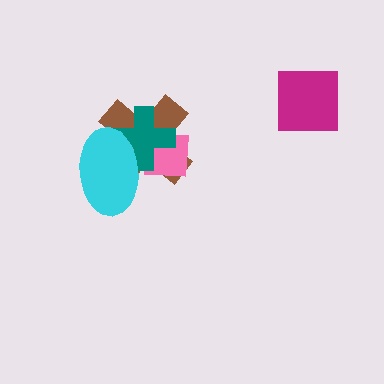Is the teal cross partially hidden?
Yes, it is partially covered by another shape.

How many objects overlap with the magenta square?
0 objects overlap with the magenta square.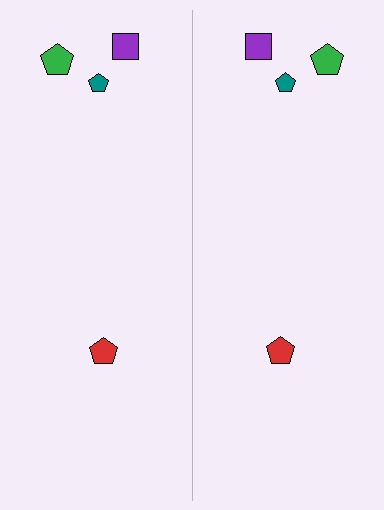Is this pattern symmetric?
Yes, this pattern has bilateral (reflection) symmetry.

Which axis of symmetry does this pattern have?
The pattern has a vertical axis of symmetry running through the center of the image.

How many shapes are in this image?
There are 8 shapes in this image.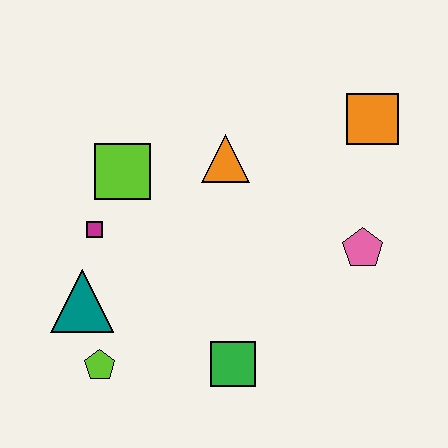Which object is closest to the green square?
The lime pentagon is closest to the green square.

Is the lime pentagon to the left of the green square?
Yes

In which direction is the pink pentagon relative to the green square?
The pink pentagon is to the right of the green square.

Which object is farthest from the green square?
The orange square is farthest from the green square.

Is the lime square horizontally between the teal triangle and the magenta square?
No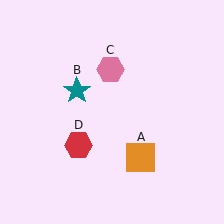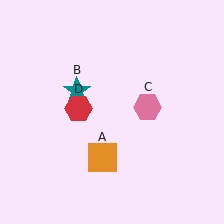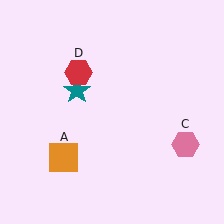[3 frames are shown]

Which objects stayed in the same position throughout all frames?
Teal star (object B) remained stationary.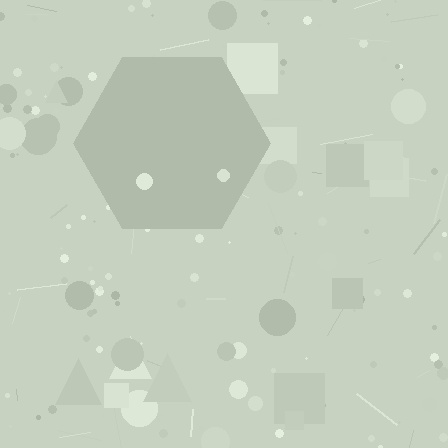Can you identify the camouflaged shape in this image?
The camouflaged shape is a hexagon.